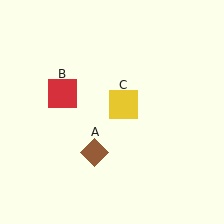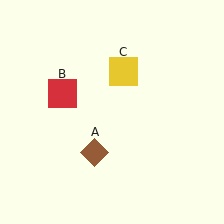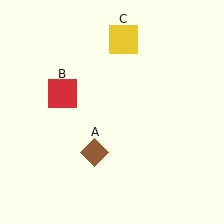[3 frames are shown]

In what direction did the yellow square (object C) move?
The yellow square (object C) moved up.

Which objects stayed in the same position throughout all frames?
Brown diamond (object A) and red square (object B) remained stationary.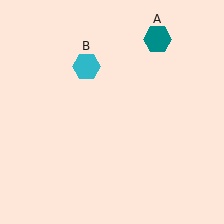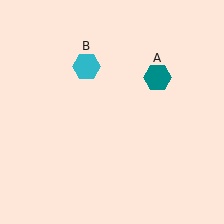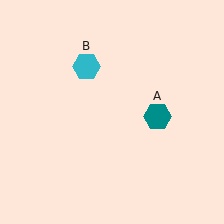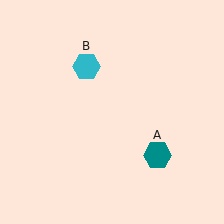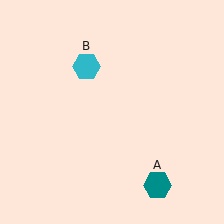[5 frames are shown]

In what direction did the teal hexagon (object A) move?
The teal hexagon (object A) moved down.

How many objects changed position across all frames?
1 object changed position: teal hexagon (object A).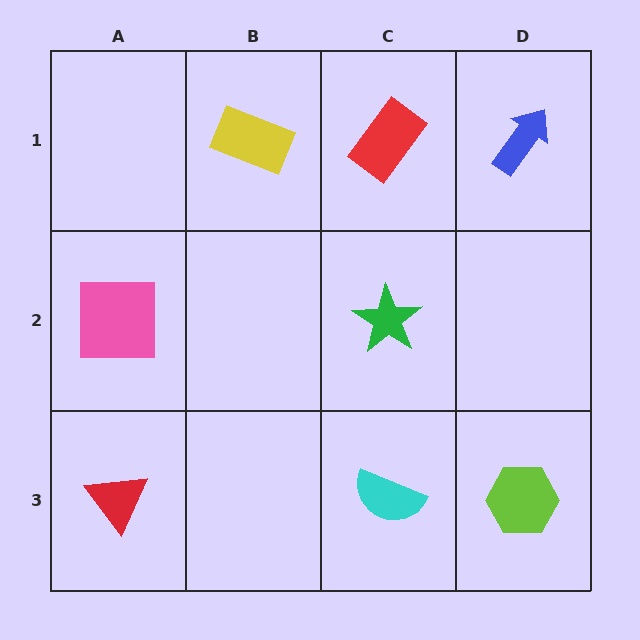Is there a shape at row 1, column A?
No, that cell is empty.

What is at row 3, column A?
A red triangle.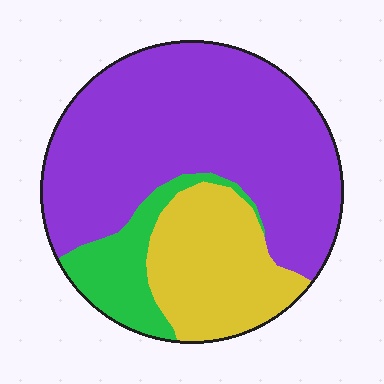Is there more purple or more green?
Purple.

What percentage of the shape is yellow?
Yellow takes up about one quarter (1/4) of the shape.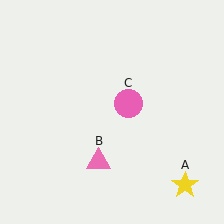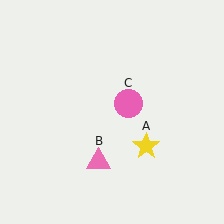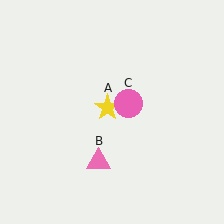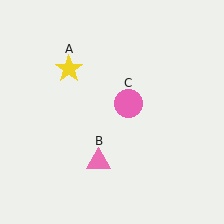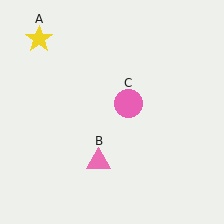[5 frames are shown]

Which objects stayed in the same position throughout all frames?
Pink triangle (object B) and pink circle (object C) remained stationary.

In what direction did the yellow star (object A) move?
The yellow star (object A) moved up and to the left.